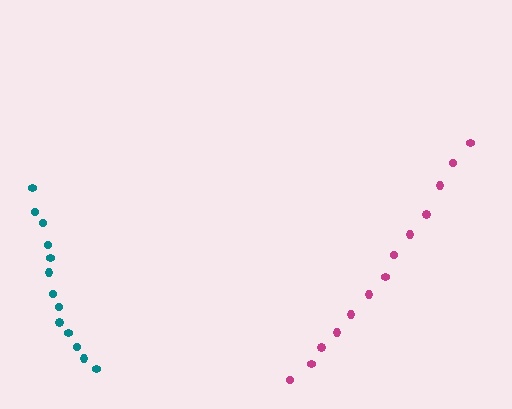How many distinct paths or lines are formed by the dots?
There are 2 distinct paths.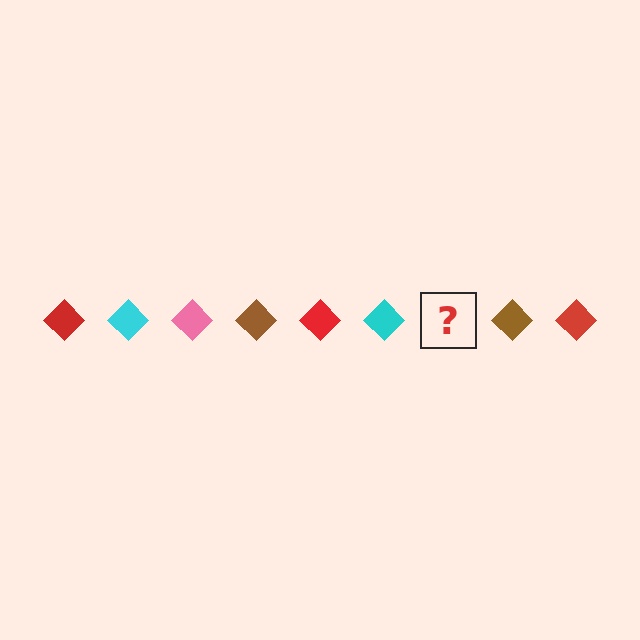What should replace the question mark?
The question mark should be replaced with a pink diamond.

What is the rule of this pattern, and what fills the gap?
The rule is that the pattern cycles through red, cyan, pink, brown diamonds. The gap should be filled with a pink diamond.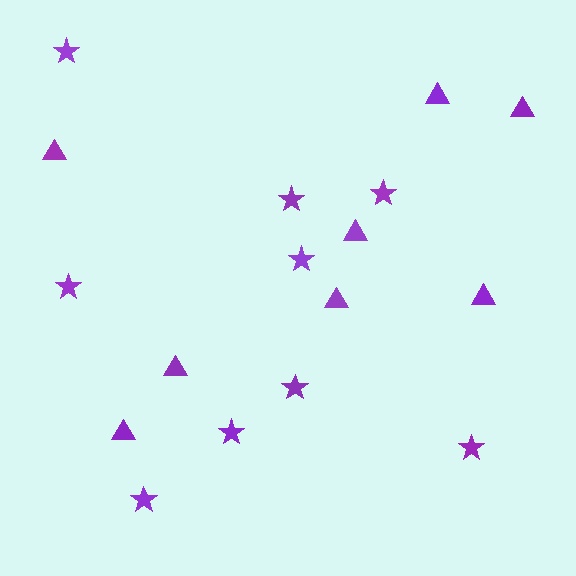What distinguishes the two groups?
There are 2 groups: one group of triangles (8) and one group of stars (9).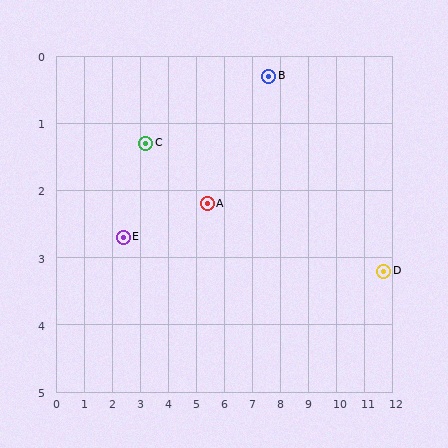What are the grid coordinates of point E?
Point E is at approximately (2.4, 2.7).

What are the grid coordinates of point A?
Point A is at approximately (5.4, 2.2).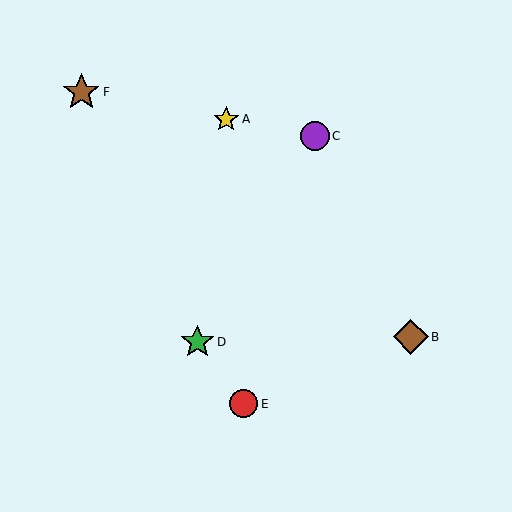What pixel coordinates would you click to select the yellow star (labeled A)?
Click at (226, 120) to select the yellow star A.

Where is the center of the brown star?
The center of the brown star is at (81, 92).